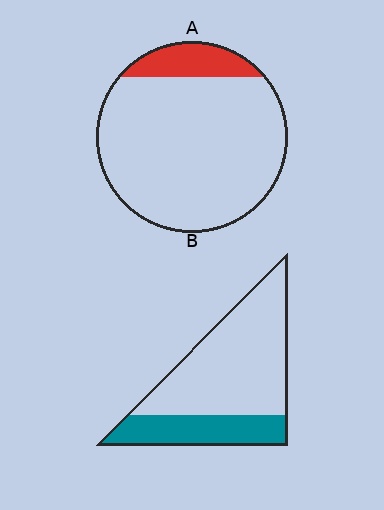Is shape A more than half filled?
No.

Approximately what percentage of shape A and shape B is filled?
A is approximately 15% and B is approximately 30%.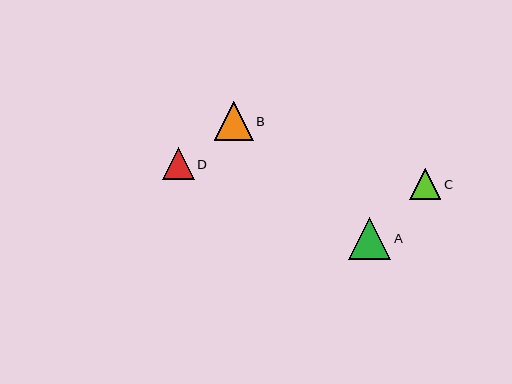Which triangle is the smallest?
Triangle C is the smallest with a size of approximately 31 pixels.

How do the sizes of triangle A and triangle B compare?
Triangle A and triangle B are approximately the same size.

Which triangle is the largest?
Triangle A is the largest with a size of approximately 42 pixels.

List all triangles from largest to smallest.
From largest to smallest: A, B, D, C.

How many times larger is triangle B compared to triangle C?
Triangle B is approximately 1.3 times the size of triangle C.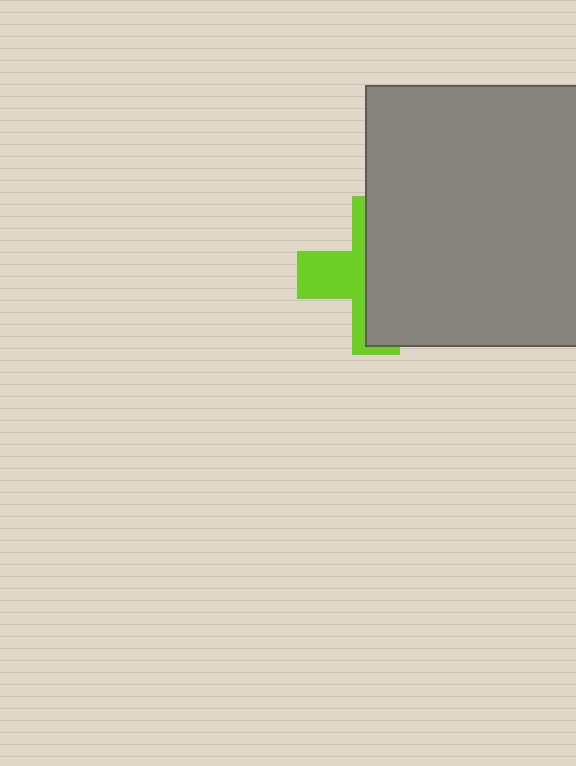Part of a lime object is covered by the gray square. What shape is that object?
It is a cross.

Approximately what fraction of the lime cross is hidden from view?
Roughly 61% of the lime cross is hidden behind the gray square.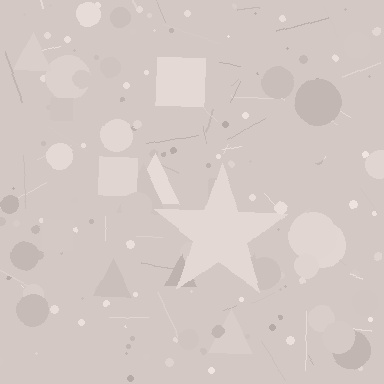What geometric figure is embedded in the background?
A star is embedded in the background.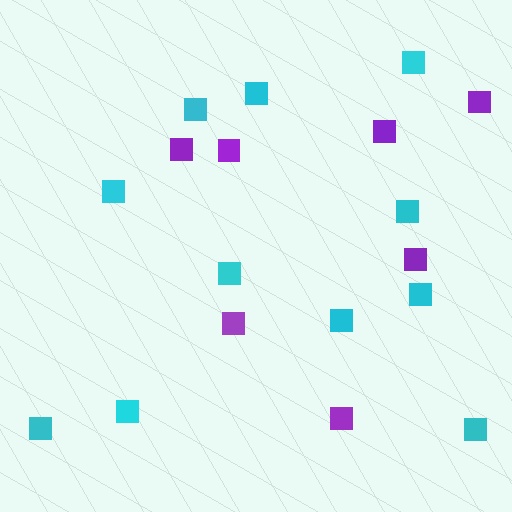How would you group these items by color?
There are 2 groups: one group of purple squares (7) and one group of cyan squares (11).